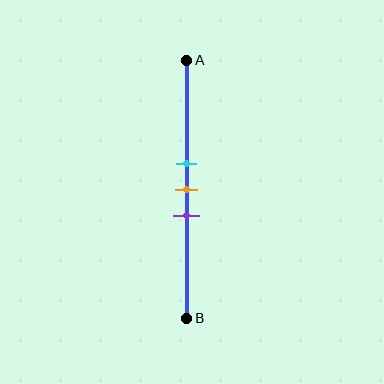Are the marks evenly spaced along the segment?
Yes, the marks are approximately evenly spaced.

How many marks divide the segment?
There are 3 marks dividing the segment.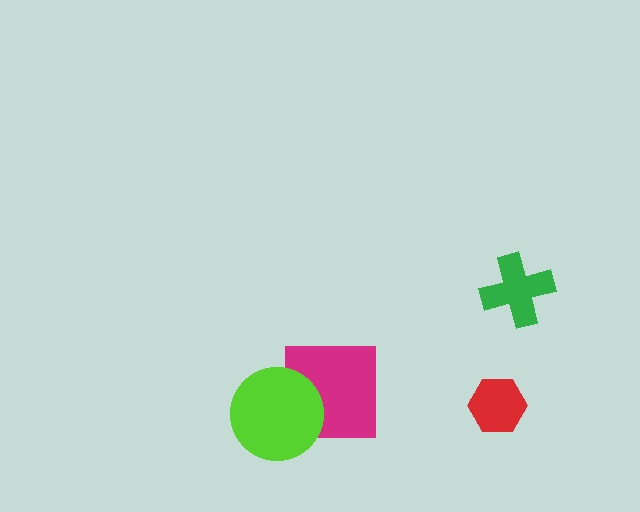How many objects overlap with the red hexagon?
0 objects overlap with the red hexagon.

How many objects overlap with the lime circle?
1 object overlaps with the lime circle.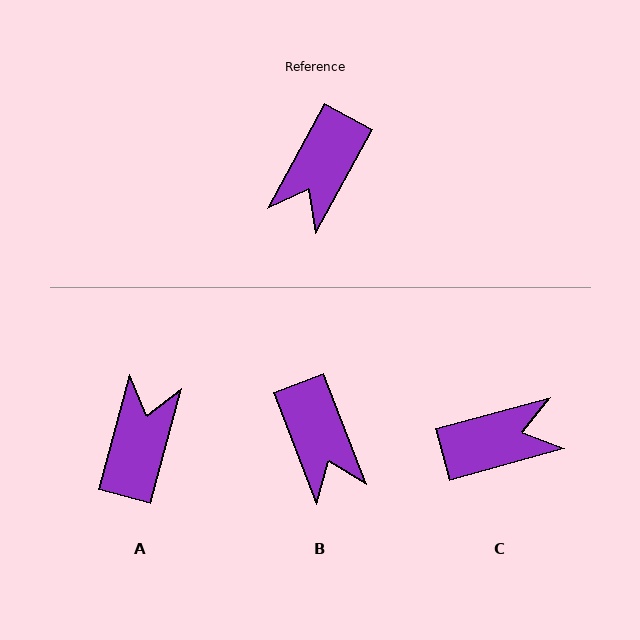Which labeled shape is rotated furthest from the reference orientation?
A, about 167 degrees away.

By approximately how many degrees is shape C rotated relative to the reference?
Approximately 134 degrees counter-clockwise.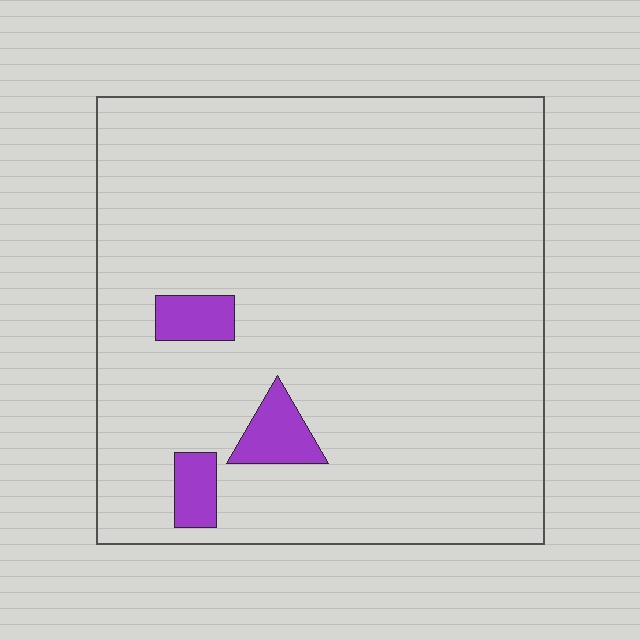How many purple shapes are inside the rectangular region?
3.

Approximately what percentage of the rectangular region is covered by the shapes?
Approximately 5%.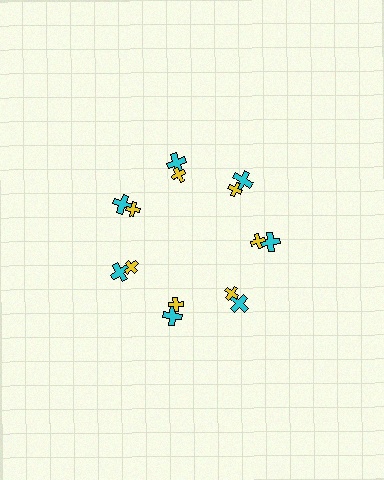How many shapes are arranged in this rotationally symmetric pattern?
There are 14 shapes, arranged in 7 groups of 2.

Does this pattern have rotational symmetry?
Yes, this pattern has 7-fold rotational symmetry. It looks the same after rotating 51 degrees around the center.